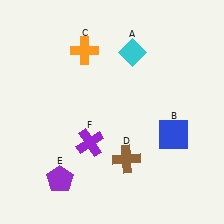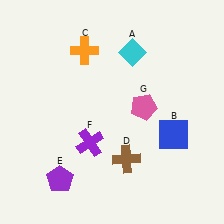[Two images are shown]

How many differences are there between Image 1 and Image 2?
There is 1 difference between the two images.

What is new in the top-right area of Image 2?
A pink pentagon (G) was added in the top-right area of Image 2.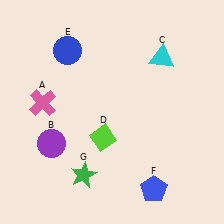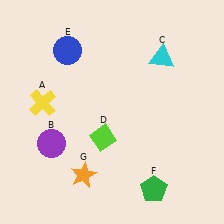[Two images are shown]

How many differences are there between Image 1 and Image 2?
There are 3 differences between the two images.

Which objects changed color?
A changed from pink to yellow. F changed from blue to green. G changed from green to orange.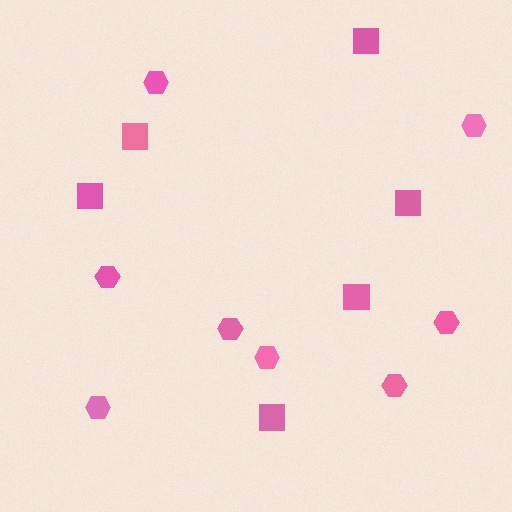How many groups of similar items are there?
There are 2 groups: one group of hexagons (8) and one group of squares (6).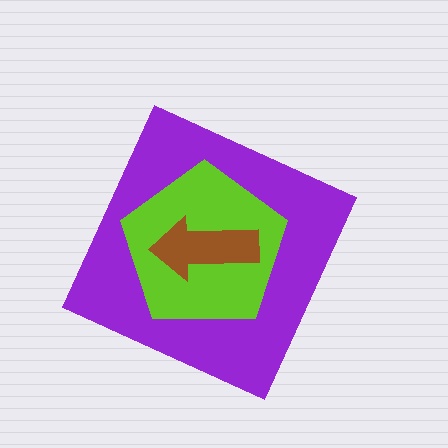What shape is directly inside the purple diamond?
The lime pentagon.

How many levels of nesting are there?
3.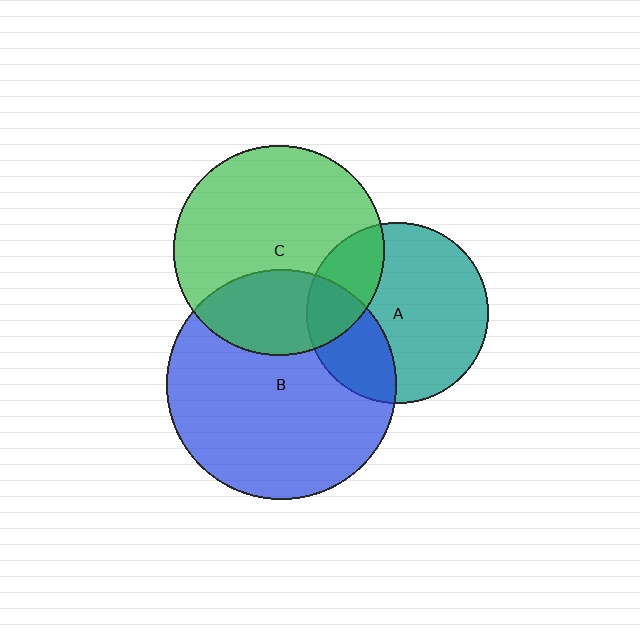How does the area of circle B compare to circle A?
Approximately 1.6 times.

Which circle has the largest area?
Circle B (blue).